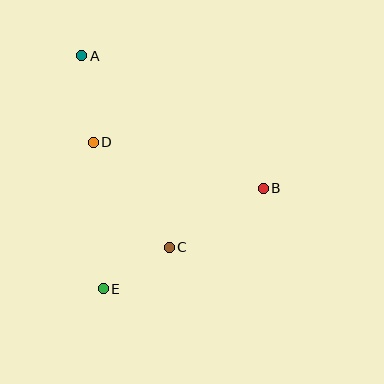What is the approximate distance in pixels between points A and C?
The distance between A and C is approximately 210 pixels.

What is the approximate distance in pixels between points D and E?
The distance between D and E is approximately 147 pixels.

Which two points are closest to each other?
Points C and E are closest to each other.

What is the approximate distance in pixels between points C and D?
The distance between C and D is approximately 129 pixels.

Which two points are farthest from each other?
Points A and E are farthest from each other.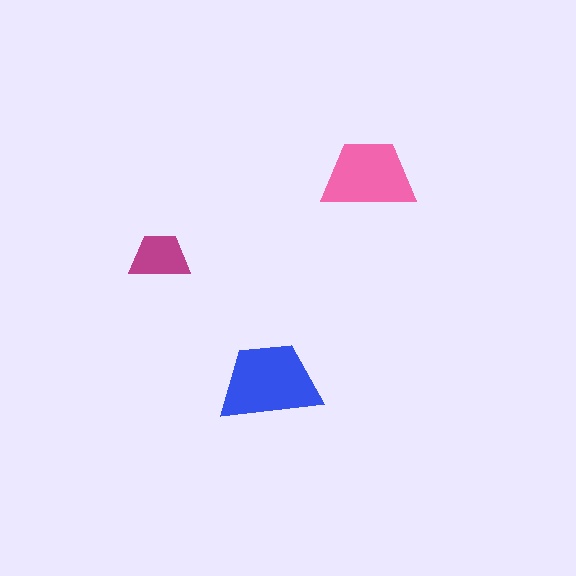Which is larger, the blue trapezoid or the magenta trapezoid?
The blue one.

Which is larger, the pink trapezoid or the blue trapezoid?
The blue one.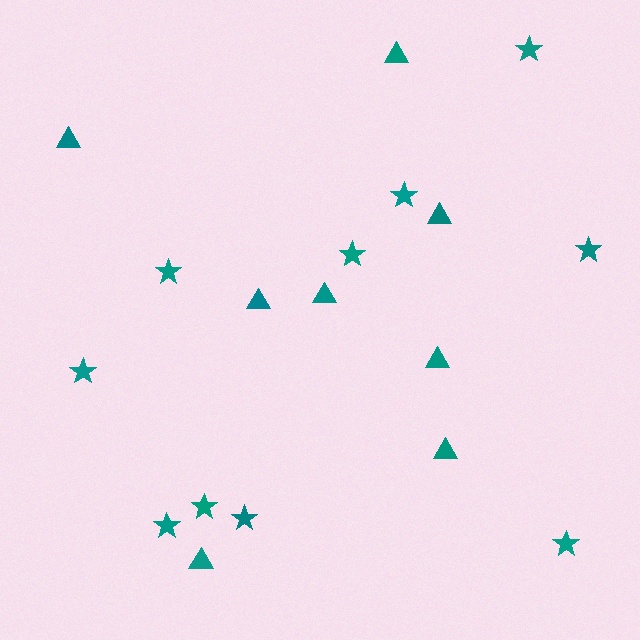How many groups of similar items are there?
There are 2 groups: one group of stars (10) and one group of triangles (8).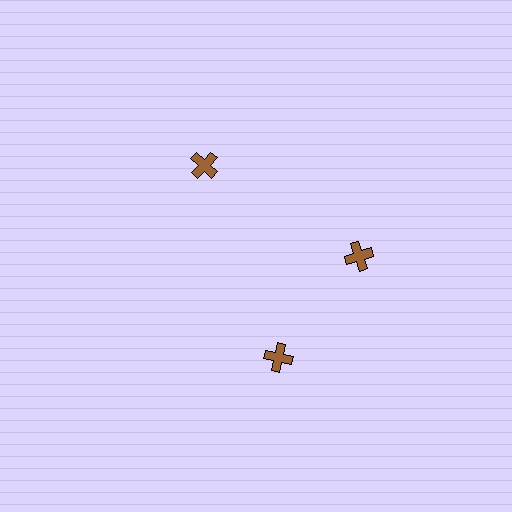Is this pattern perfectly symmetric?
No. The 3 brown crosses are arranged in a ring, but one element near the 7 o'clock position is rotated out of alignment along the ring, breaking the 3-fold rotational symmetry.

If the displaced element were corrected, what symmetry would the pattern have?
It would have 3-fold rotational symmetry — the pattern would map onto itself every 120 degrees.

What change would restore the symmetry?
The symmetry would be restored by rotating it back into even spacing with its neighbors so that all 3 crosses sit at equal angles and equal distance from the center.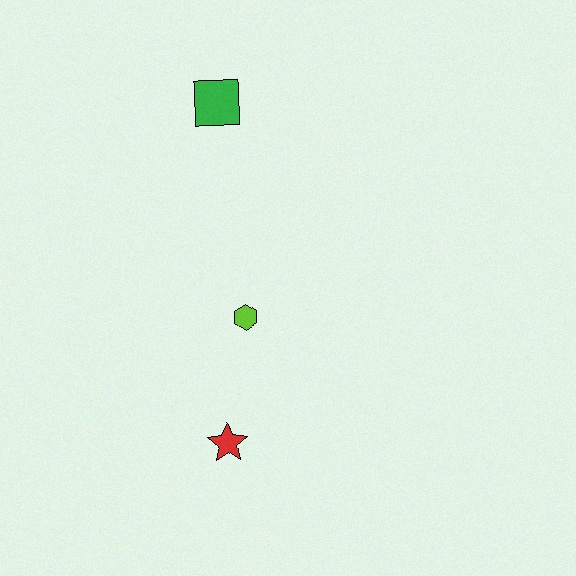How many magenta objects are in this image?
There are no magenta objects.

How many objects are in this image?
There are 3 objects.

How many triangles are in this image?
There are no triangles.